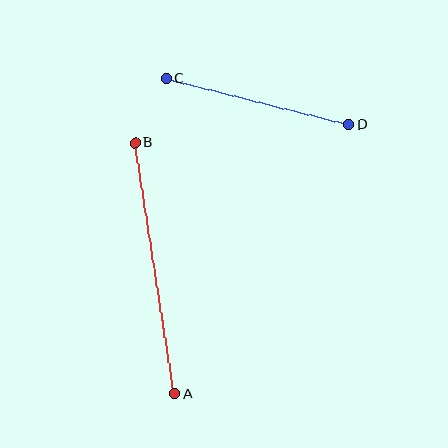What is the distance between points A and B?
The distance is approximately 254 pixels.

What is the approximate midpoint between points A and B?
The midpoint is at approximately (155, 268) pixels.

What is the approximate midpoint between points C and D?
The midpoint is at approximately (258, 102) pixels.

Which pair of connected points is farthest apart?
Points A and B are farthest apart.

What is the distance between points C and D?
The distance is approximately 188 pixels.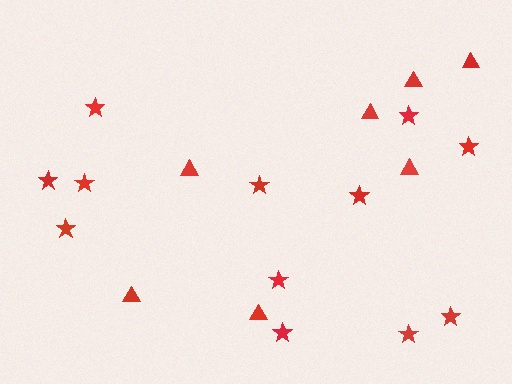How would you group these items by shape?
There are 2 groups: one group of triangles (7) and one group of stars (12).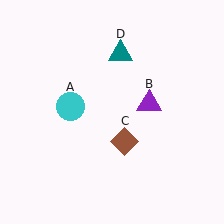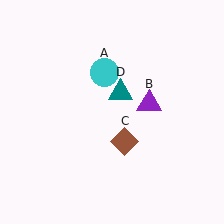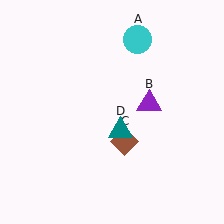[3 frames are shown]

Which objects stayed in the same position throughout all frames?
Purple triangle (object B) and brown diamond (object C) remained stationary.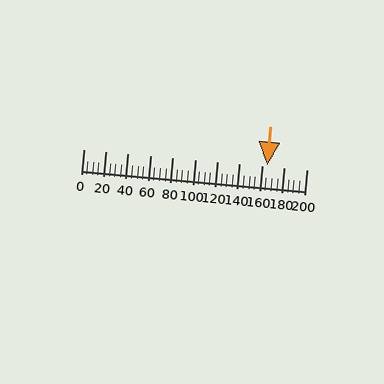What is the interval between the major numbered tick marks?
The major tick marks are spaced 20 units apart.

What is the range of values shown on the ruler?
The ruler shows values from 0 to 200.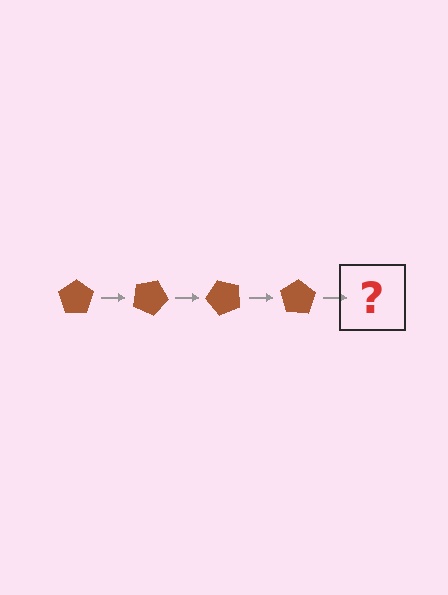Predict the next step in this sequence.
The next step is a brown pentagon rotated 100 degrees.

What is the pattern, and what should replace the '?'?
The pattern is that the pentagon rotates 25 degrees each step. The '?' should be a brown pentagon rotated 100 degrees.